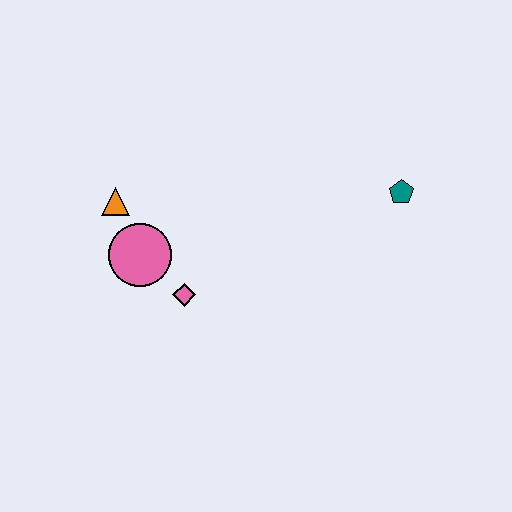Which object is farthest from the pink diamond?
The teal pentagon is farthest from the pink diamond.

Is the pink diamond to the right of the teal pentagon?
No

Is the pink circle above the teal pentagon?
No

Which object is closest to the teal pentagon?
The pink diamond is closest to the teal pentagon.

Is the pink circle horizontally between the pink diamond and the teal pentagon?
No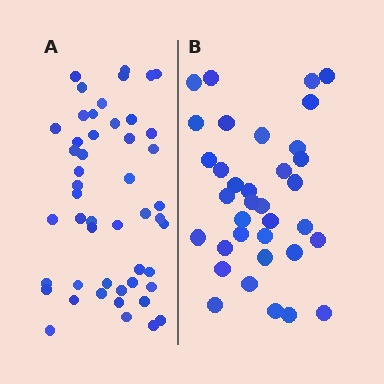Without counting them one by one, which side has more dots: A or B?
Region A (the left region) has more dots.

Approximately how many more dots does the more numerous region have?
Region A has approximately 15 more dots than region B.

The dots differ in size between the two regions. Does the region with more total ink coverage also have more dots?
No. Region B has more total ink coverage because its dots are larger, but region A actually contains more individual dots. Total area can be misleading — the number of items is what matters here.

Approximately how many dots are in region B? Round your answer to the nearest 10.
About 40 dots. (The exact count is 35, which rounds to 40.)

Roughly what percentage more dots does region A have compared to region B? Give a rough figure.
About 40% more.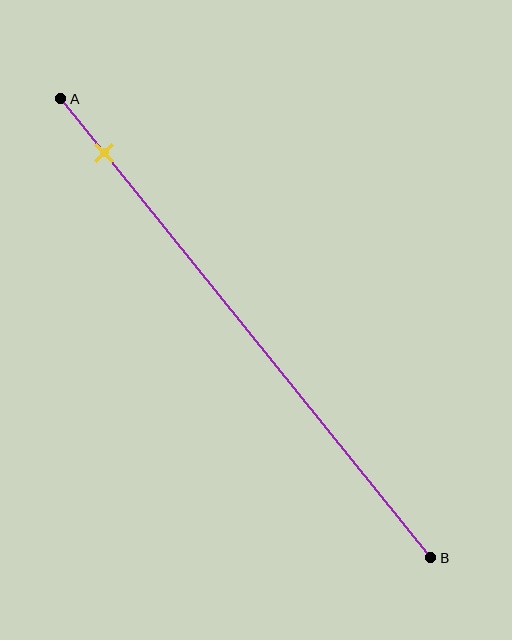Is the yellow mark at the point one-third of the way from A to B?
No, the mark is at about 10% from A, not at the 33% one-third point.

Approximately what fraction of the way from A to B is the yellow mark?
The yellow mark is approximately 10% of the way from A to B.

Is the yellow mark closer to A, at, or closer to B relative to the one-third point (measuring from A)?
The yellow mark is closer to point A than the one-third point of segment AB.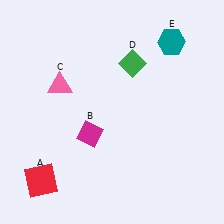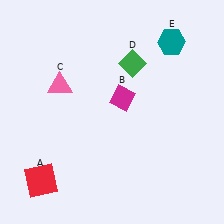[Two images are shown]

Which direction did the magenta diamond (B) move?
The magenta diamond (B) moved up.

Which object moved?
The magenta diamond (B) moved up.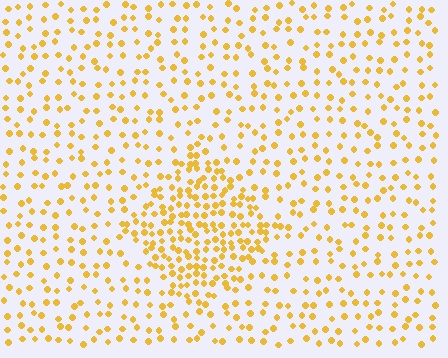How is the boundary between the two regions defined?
The boundary is defined by a change in element density (approximately 2.2x ratio). All elements are the same color, size, and shape.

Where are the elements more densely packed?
The elements are more densely packed inside the diamond boundary.